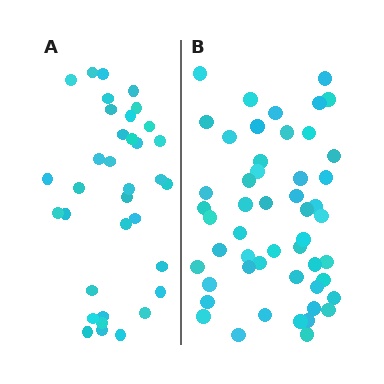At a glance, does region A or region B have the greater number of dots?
Region B (the right region) has more dots.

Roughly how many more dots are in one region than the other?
Region B has approximately 15 more dots than region A.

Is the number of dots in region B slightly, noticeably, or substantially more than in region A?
Region B has substantially more. The ratio is roughly 1.5 to 1.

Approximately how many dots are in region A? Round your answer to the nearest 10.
About 40 dots. (The exact count is 35, which rounds to 40.)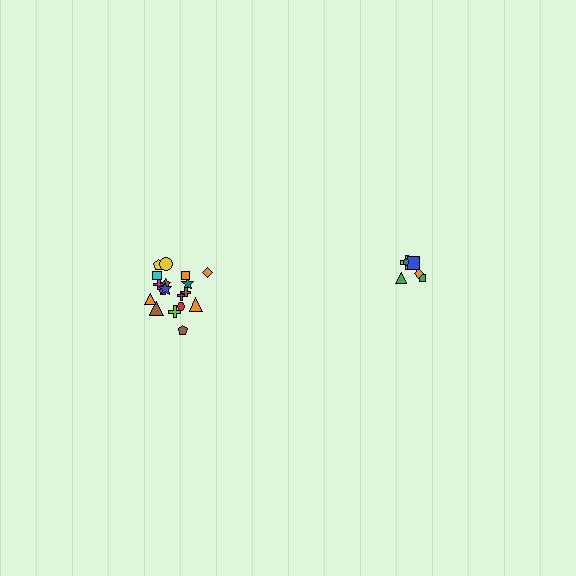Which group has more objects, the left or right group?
The left group.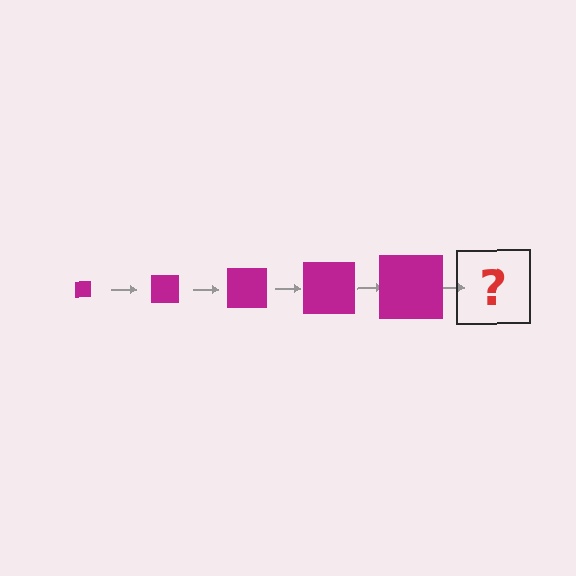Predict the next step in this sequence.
The next step is a magenta square, larger than the previous one.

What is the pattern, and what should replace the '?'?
The pattern is that the square gets progressively larger each step. The '?' should be a magenta square, larger than the previous one.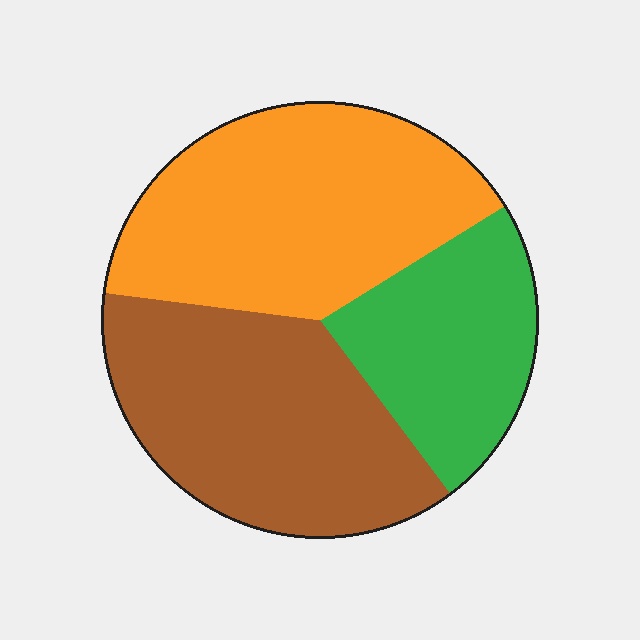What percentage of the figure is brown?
Brown takes up between a third and a half of the figure.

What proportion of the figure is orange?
Orange takes up between a third and a half of the figure.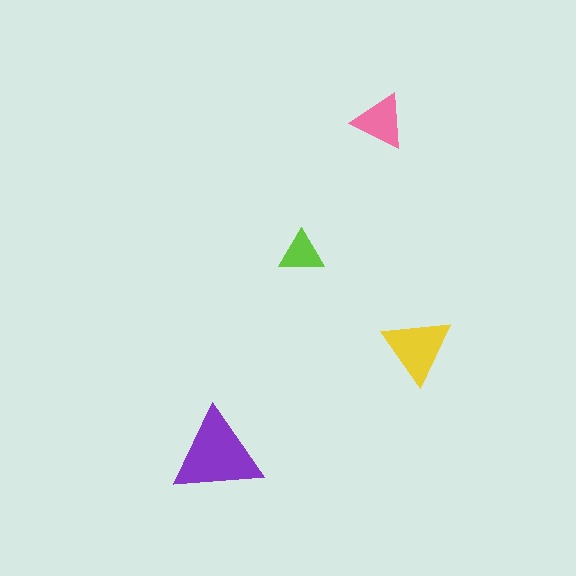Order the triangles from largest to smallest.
the purple one, the yellow one, the pink one, the lime one.